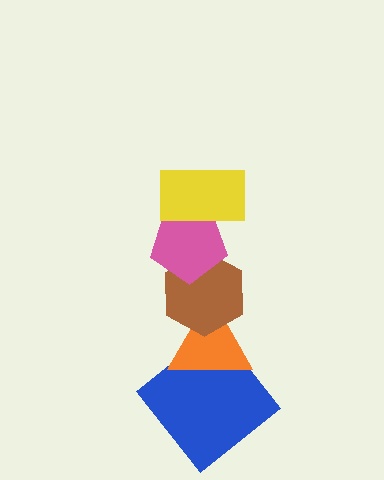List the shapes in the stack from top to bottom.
From top to bottom: the yellow rectangle, the pink pentagon, the brown hexagon, the orange triangle, the blue diamond.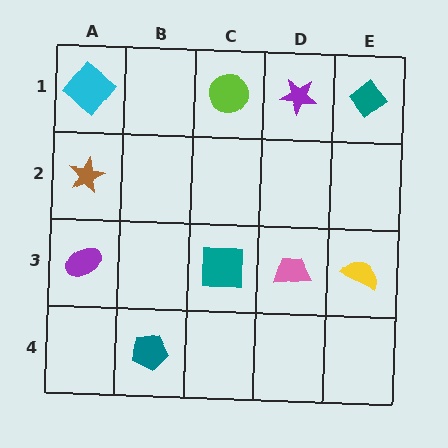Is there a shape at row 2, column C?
No, that cell is empty.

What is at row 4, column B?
A teal pentagon.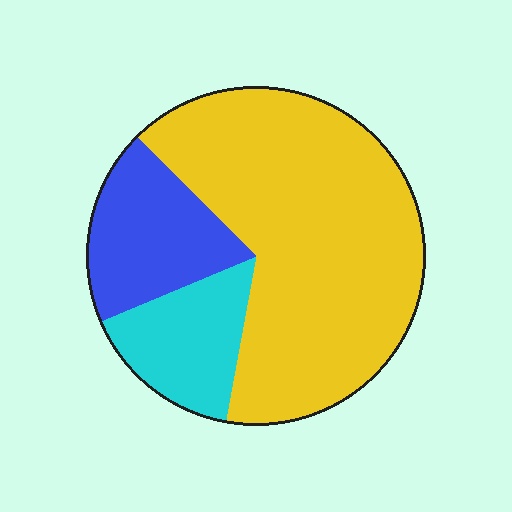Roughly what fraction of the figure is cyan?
Cyan takes up less than a sixth of the figure.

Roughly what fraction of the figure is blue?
Blue covers 19% of the figure.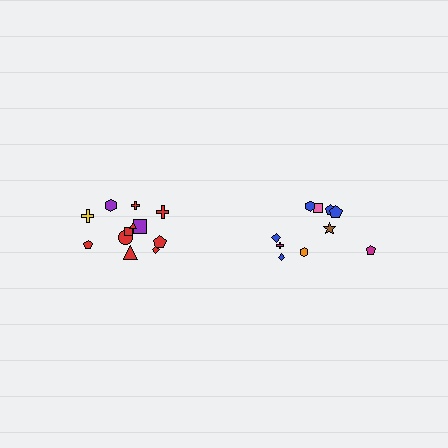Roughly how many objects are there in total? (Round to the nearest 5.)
Roughly 20 objects in total.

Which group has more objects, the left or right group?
The left group.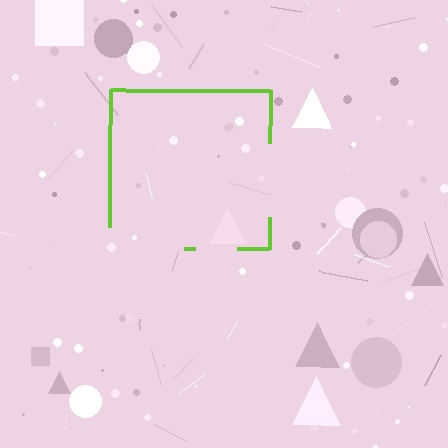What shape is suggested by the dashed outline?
The dashed outline suggests a square.